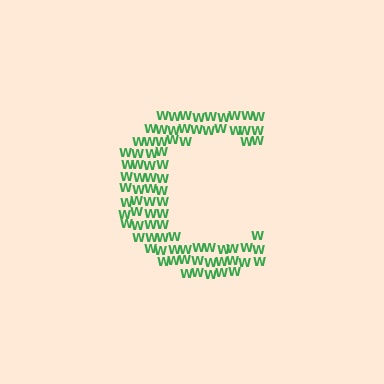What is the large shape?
The large shape is the letter C.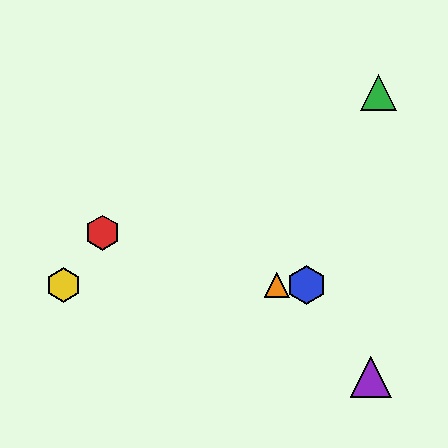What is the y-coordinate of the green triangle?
The green triangle is at y≈93.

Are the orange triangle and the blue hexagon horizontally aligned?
Yes, both are at y≈285.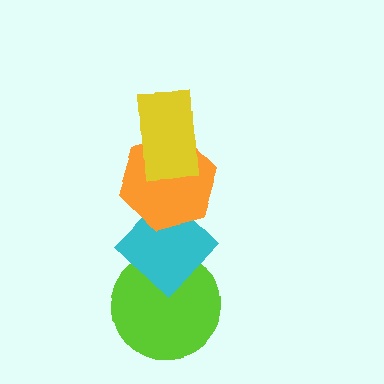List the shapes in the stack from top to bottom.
From top to bottom: the yellow rectangle, the orange hexagon, the cyan diamond, the lime circle.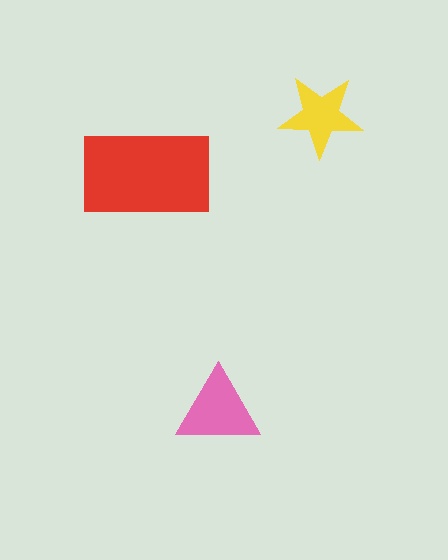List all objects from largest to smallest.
The red rectangle, the pink triangle, the yellow star.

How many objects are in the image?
There are 3 objects in the image.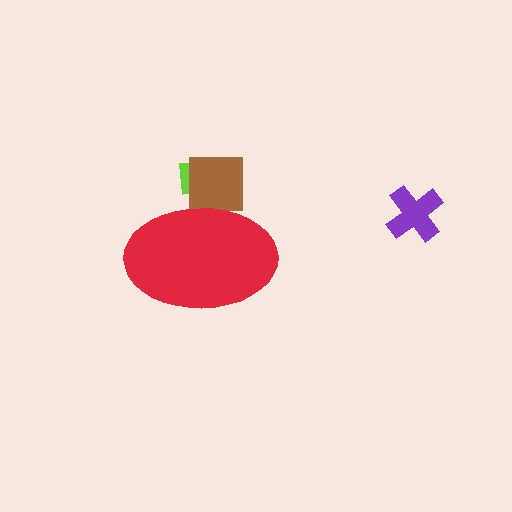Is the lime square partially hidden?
Yes, the lime square is partially hidden behind the red ellipse.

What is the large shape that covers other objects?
A red ellipse.